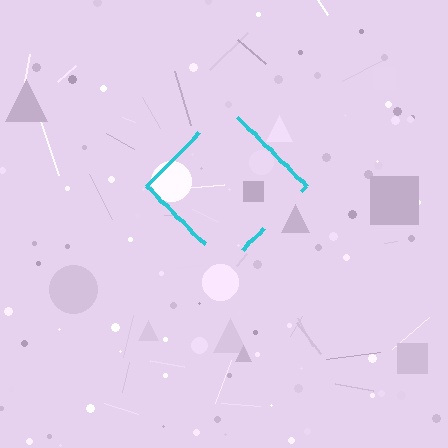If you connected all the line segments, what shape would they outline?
They would outline a diamond.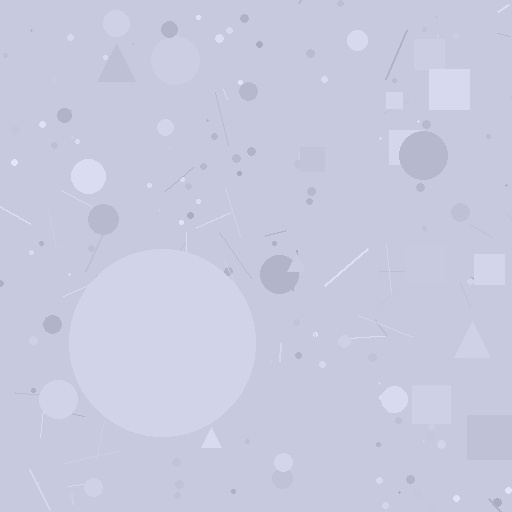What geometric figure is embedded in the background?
A circle is embedded in the background.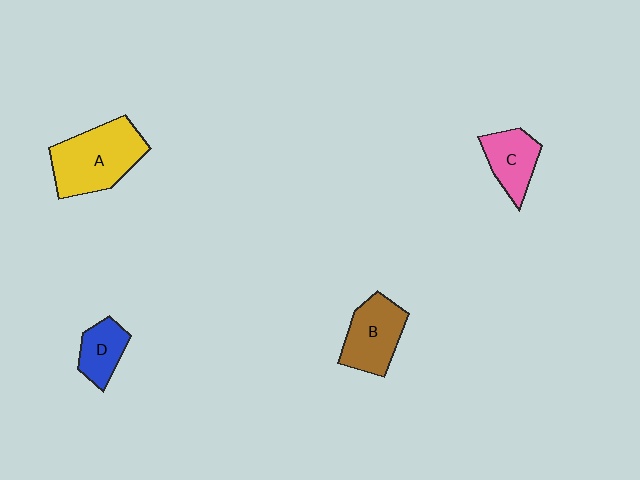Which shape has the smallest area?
Shape D (blue).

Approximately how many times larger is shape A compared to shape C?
Approximately 1.8 times.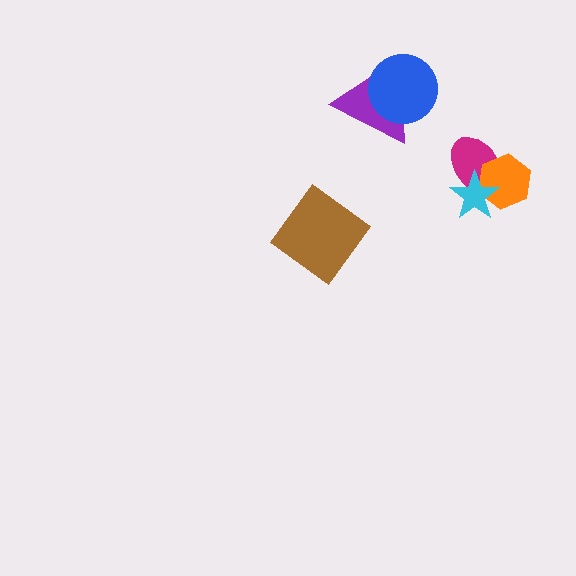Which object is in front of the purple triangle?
The blue circle is in front of the purple triangle.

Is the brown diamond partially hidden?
No, no other shape covers it.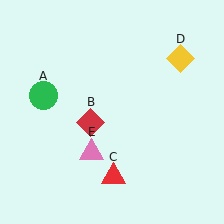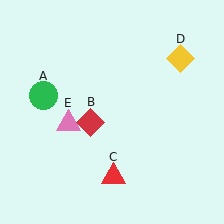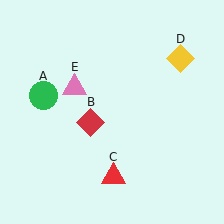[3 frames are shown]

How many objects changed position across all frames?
1 object changed position: pink triangle (object E).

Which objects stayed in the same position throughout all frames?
Green circle (object A) and red diamond (object B) and red triangle (object C) and yellow diamond (object D) remained stationary.